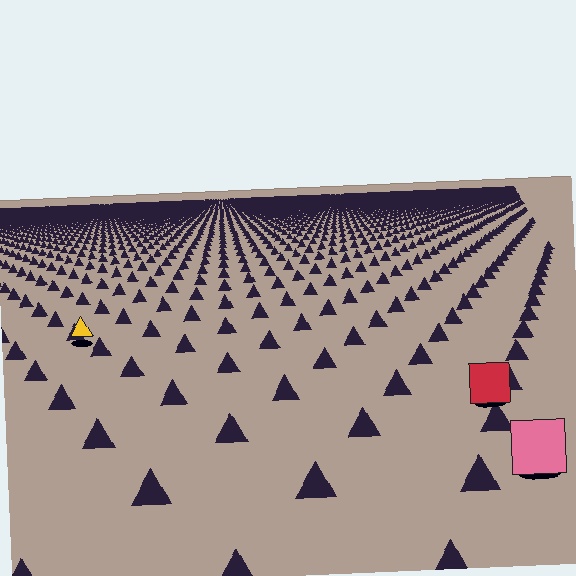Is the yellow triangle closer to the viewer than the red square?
No. The red square is closer — you can tell from the texture gradient: the ground texture is coarser near it.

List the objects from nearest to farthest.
From nearest to farthest: the pink square, the red square, the yellow triangle.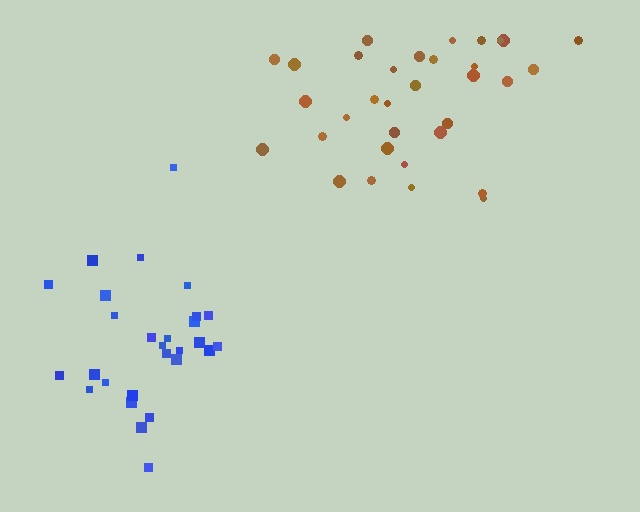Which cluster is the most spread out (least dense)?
Blue.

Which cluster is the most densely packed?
Brown.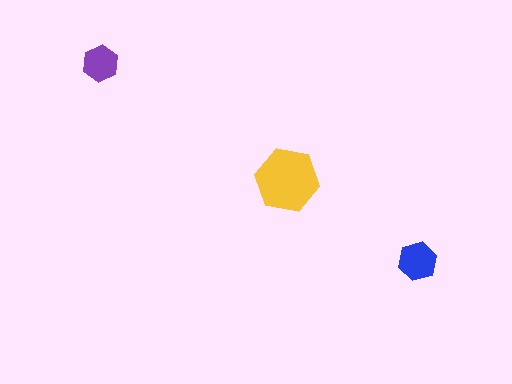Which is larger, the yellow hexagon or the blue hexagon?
The yellow one.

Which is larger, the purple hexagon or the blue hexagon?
The blue one.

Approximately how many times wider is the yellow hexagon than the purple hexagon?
About 2 times wider.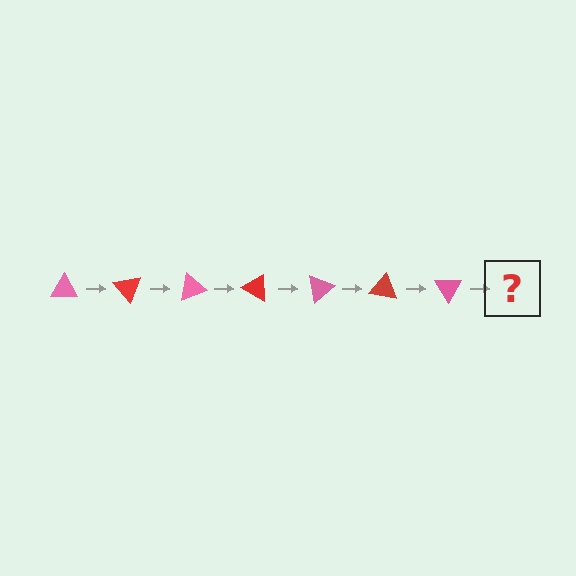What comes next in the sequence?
The next element should be a red triangle, rotated 350 degrees from the start.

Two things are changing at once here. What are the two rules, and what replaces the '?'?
The two rules are that it rotates 50 degrees each step and the color cycles through pink and red. The '?' should be a red triangle, rotated 350 degrees from the start.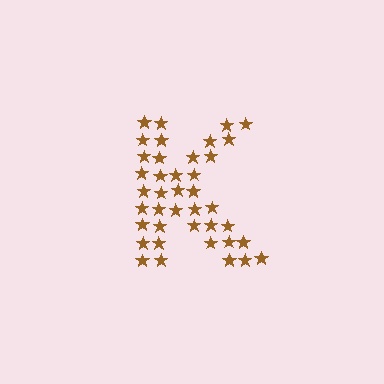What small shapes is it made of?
It is made of small stars.